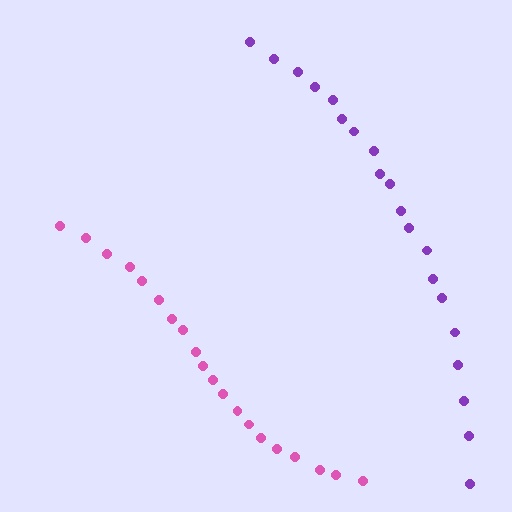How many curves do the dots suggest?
There are 2 distinct paths.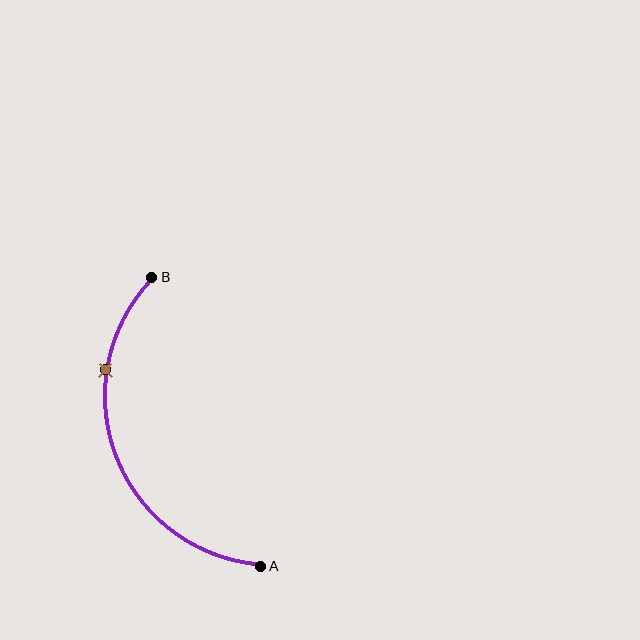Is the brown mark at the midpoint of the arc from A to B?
No. The brown mark lies on the arc but is closer to endpoint B. The arc midpoint would be at the point on the curve equidistant along the arc from both A and B.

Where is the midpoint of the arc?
The arc midpoint is the point on the curve farthest from the straight line joining A and B. It sits to the left of that line.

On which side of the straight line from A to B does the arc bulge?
The arc bulges to the left of the straight line connecting A and B.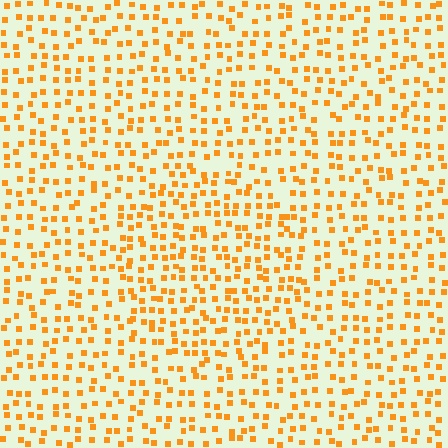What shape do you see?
I see a circle.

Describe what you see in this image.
The image contains small orange elements arranged at two different densities. A circle-shaped region is visible where the elements are more densely packed than the surrounding area.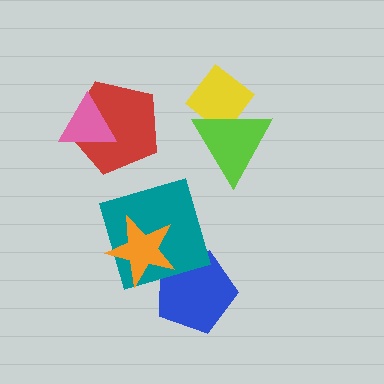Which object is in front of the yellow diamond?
The lime triangle is in front of the yellow diamond.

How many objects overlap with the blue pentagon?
2 objects overlap with the blue pentagon.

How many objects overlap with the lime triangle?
1 object overlaps with the lime triangle.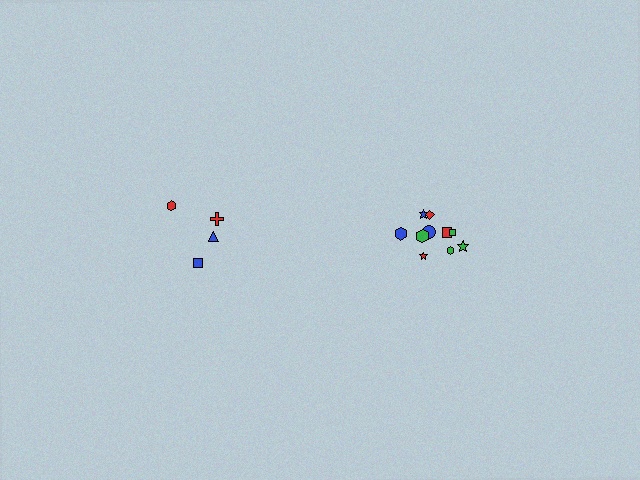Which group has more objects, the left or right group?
The right group.